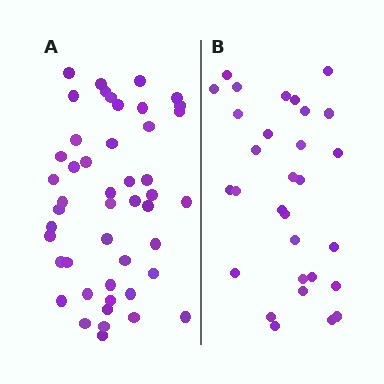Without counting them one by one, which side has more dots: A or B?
Region A (the left region) has more dots.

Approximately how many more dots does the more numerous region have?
Region A has approximately 15 more dots than region B.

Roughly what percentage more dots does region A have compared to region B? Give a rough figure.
About 55% more.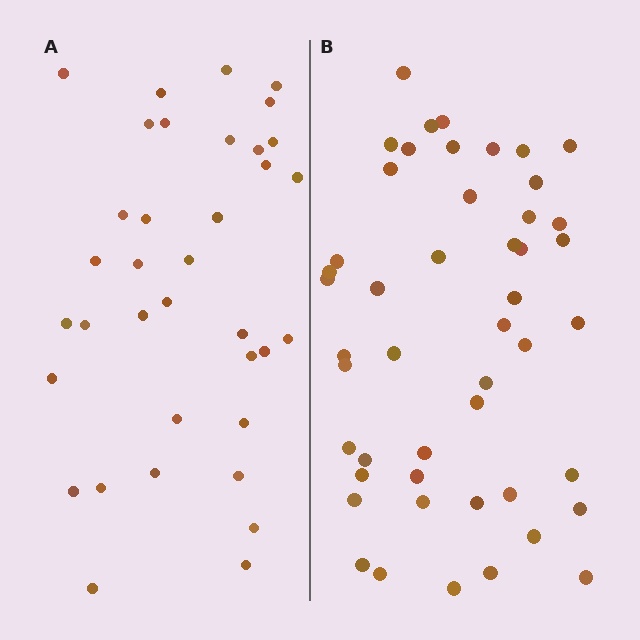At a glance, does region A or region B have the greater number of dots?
Region B (the right region) has more dots.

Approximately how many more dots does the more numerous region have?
Region B has roughly 12 or so more dots than region A.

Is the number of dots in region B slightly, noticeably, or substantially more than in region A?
Region B has noticeably more, but not dramatically so. The ratio is roughly 1.3 to 1.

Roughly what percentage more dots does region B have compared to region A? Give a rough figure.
About 35% more.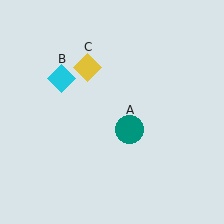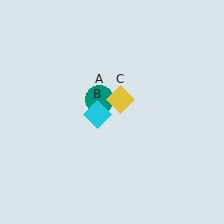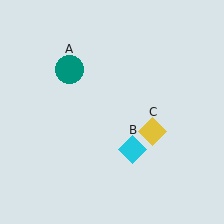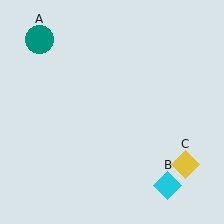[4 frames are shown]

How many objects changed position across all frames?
3 objects changed position: teal circle (object A), cyan diamond (object B), yellow diamond (object C).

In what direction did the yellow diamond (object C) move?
The yellow diamond (object C) moved down and to the right.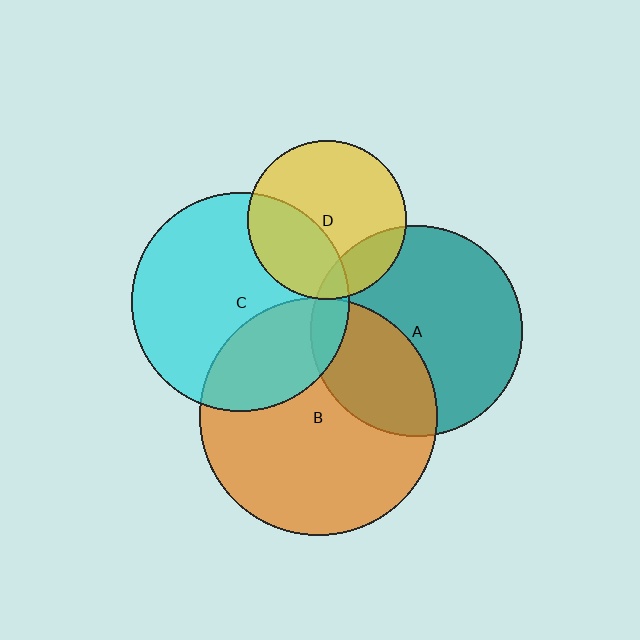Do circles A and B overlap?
Yes.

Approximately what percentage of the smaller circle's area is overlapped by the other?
Approximately 35%.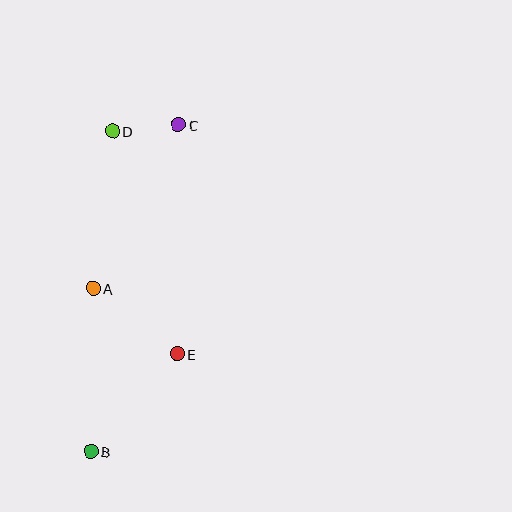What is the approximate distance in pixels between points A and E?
The distance between A and E is approximately 106 pixels.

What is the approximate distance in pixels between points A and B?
The distance between A and B is approximately 163 pixels.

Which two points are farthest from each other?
Points B and C are farthest from each other.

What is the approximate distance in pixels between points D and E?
The distance between D and E is approximately 232 pixels.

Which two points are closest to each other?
Points C and D are closest to each other.